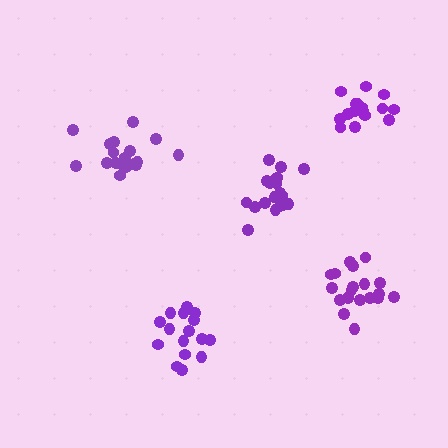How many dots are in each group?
Group 1: 19 dots, Group 2: 16 dots, Group 3: 19 dots, Group 4: 20 dots, Group 5: 17 dots (91 total).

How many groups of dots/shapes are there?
There are 5 groups.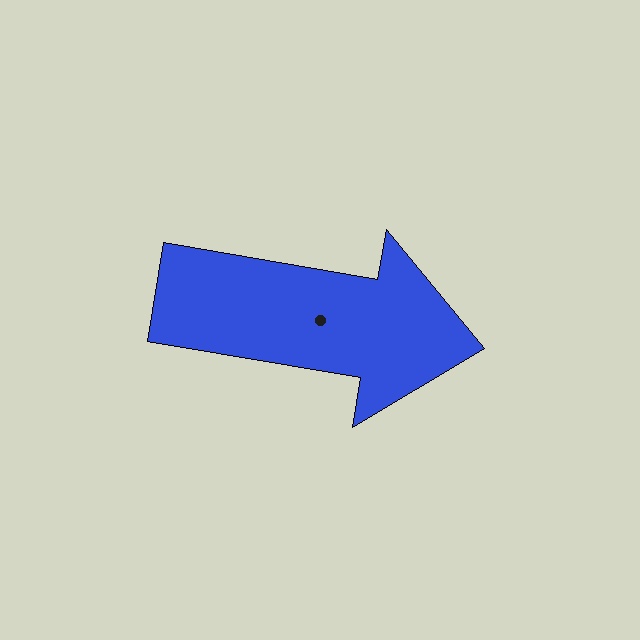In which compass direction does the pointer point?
East.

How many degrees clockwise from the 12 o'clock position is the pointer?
Approximately 100 degrees.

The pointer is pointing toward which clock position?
Roughly 3 o'clock.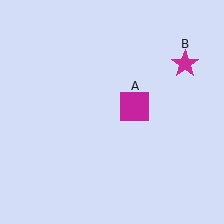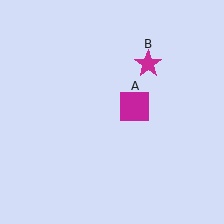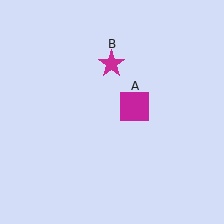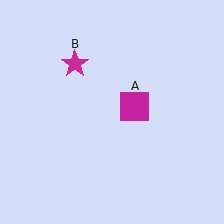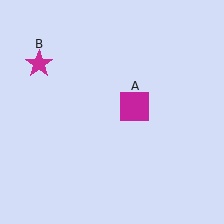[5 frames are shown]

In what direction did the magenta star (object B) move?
The magenta star (object B) moved left.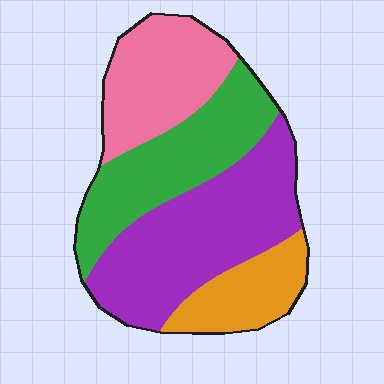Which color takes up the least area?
Orange, at roughly 15%.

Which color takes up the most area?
Purple, at roughly 35%.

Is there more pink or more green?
Green.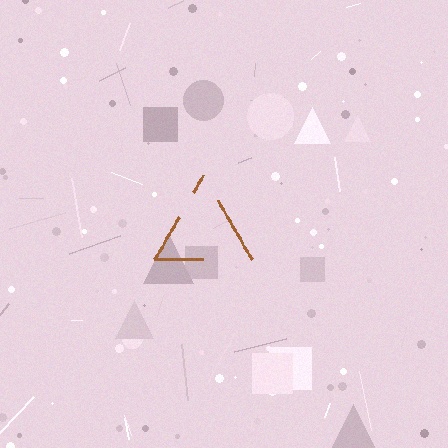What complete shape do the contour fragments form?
The contour fragments form a triangle.